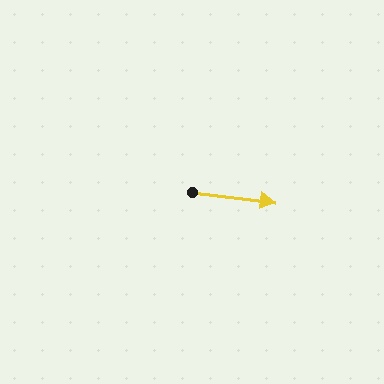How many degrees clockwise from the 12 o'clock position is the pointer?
Approximately 97 degrees.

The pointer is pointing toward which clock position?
Roughly 3 o'clock.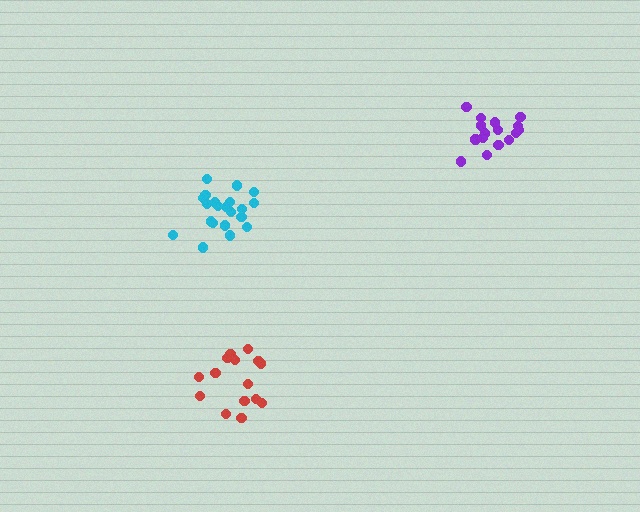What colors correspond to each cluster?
The clusters are colored: purple, red, cyan.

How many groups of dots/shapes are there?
There are 3 groups.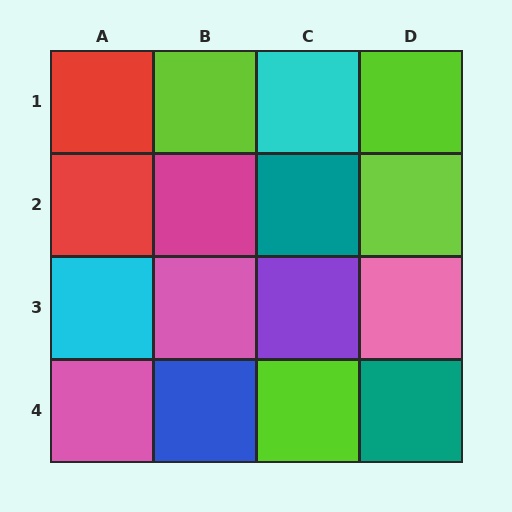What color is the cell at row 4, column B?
Blue.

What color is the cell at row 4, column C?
Lime.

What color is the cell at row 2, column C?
Teal.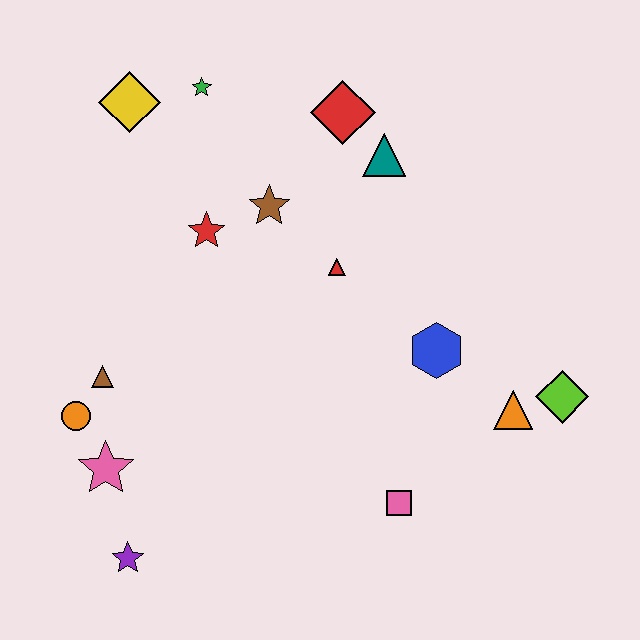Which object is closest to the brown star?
The red star is closest to the brown star.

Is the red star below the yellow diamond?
Yes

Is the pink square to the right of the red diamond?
Yes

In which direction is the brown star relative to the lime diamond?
The brown star is to the left of the lime diamond.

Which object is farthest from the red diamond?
The purple star is farthest from the red diamond.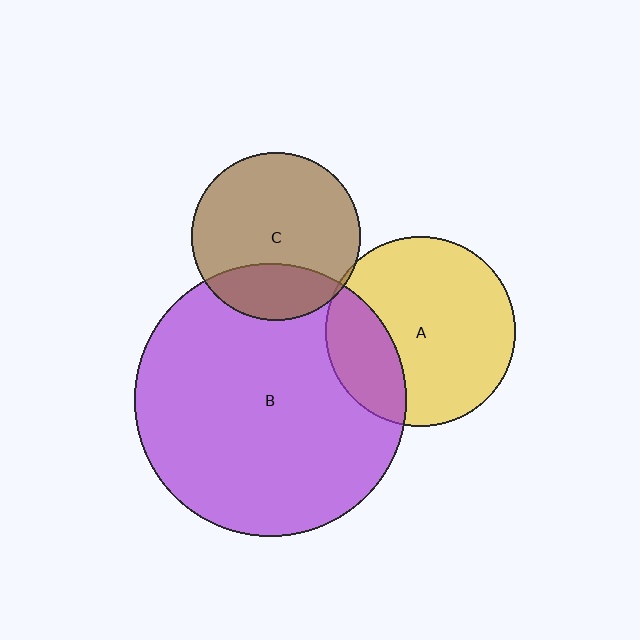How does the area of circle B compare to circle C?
Approximately 2.6 times.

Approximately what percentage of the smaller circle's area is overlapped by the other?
Approximately 25%.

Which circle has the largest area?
Circle B (purple).